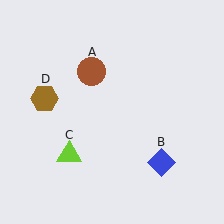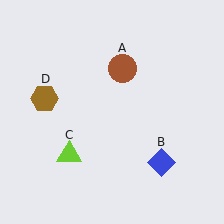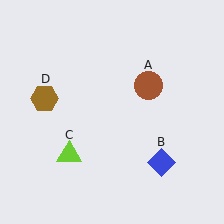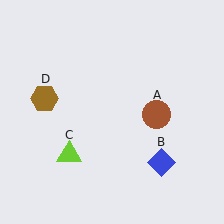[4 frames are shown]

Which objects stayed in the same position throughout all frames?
Blue diamond (object B) and lime triangle (object C) and brown hexagon (object D) remained stationary.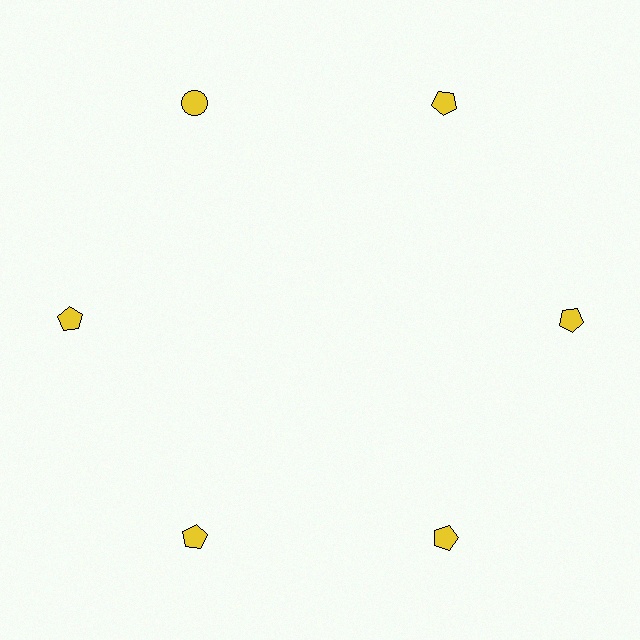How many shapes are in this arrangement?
There are 6 shapes arranged in a ring pattern.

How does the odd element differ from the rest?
It has a different shape: circle instead of pentagon.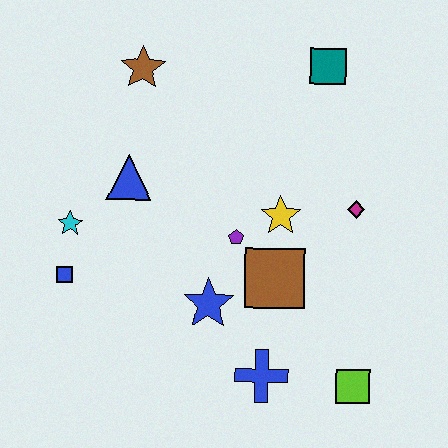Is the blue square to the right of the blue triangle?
No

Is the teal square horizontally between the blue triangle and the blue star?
No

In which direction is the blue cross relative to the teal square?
The blue cross is below the teal square.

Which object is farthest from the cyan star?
The lime square is farthest from the cyan star.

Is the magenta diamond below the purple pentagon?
No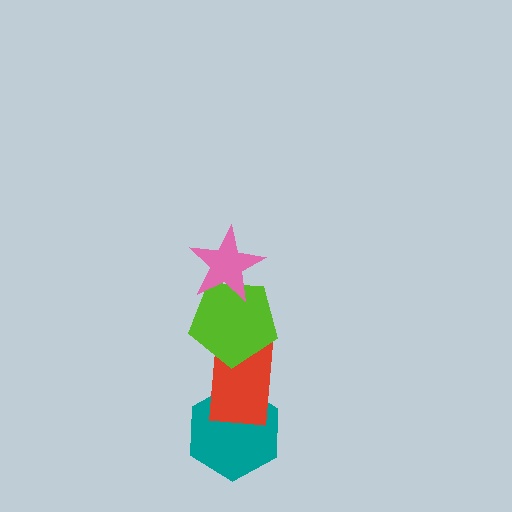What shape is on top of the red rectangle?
The lime pentagon is on top of the red rectangle.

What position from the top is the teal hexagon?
The teal hexagon is 4th from the top.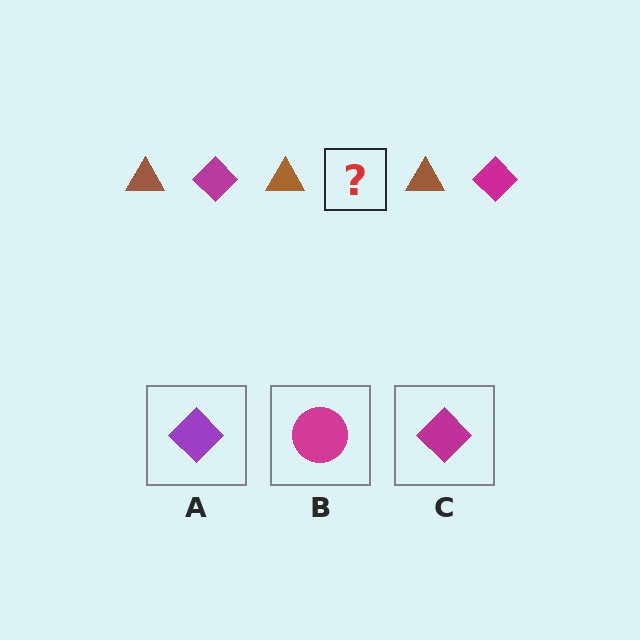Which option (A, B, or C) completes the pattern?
C.